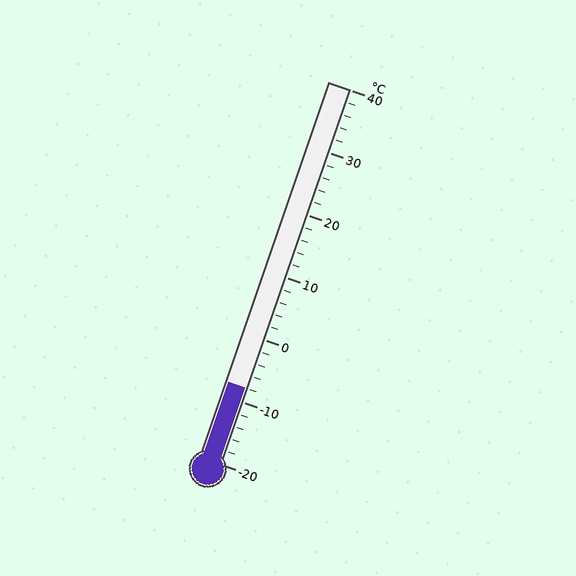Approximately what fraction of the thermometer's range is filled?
The thermometer is filled to approximately 20% of its range.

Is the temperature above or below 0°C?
The temperature is below 0°C.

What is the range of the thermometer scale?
The thermometer scale ranges from -20°C to 40°C.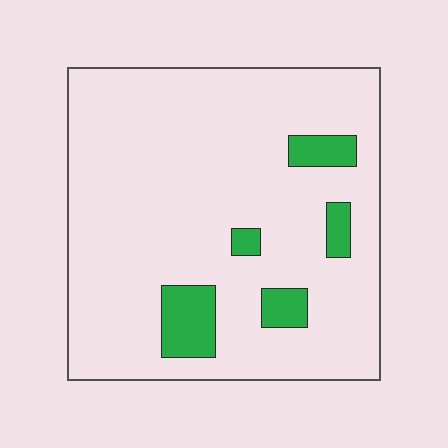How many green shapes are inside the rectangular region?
5.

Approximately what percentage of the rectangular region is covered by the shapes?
Approximately 10%.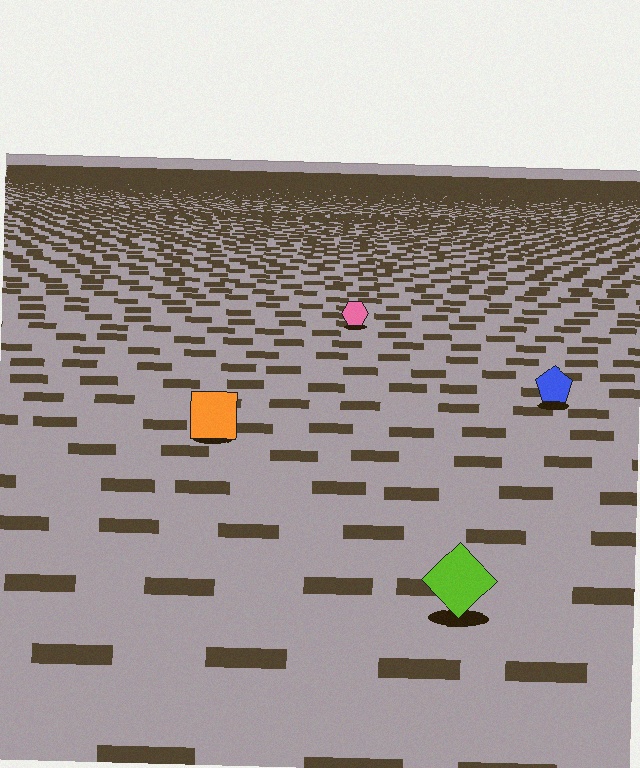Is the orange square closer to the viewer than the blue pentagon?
Yes. The orange square is closer — you can tell from the texture gradient: the ground texture is coarser near it.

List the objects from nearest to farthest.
From nearest to farthest: the lime diamond, the orange square, the blue pentagon, the pink hexagon.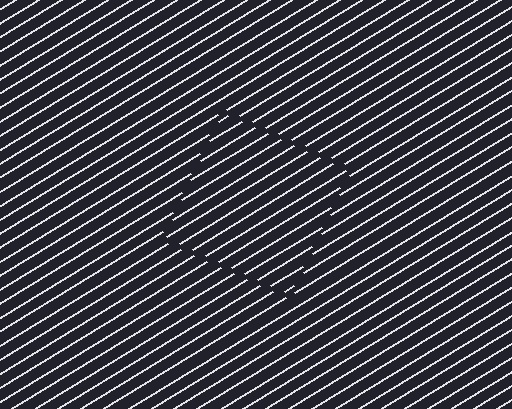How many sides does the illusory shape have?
4 sides — the line-ends trace a square.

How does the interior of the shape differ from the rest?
The interior of the shape contains the same grating, shifted by half a period — the contour is defined by the phase discontinuity where line-ends from the inner and outer gratings abut.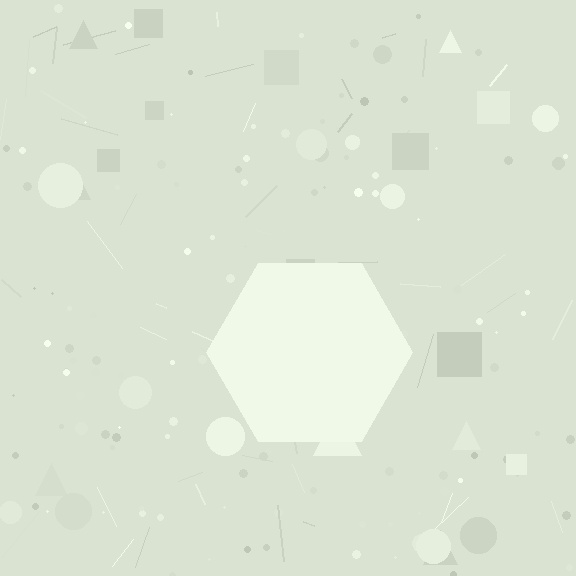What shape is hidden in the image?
A hexagon is hidden in the image.